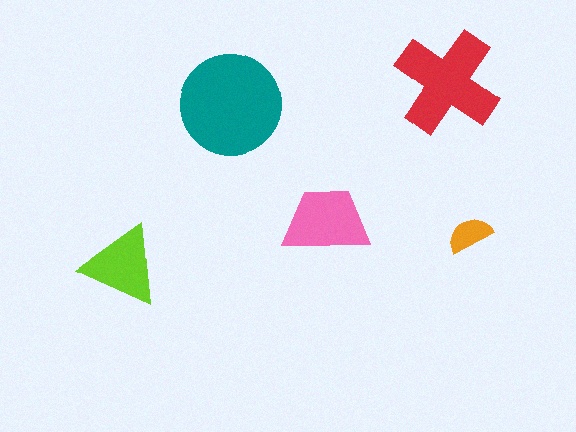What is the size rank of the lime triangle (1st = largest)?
4th.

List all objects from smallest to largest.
The orange semicircle, the lime triangle, the pink trapezoid, the red cross, the teal circle.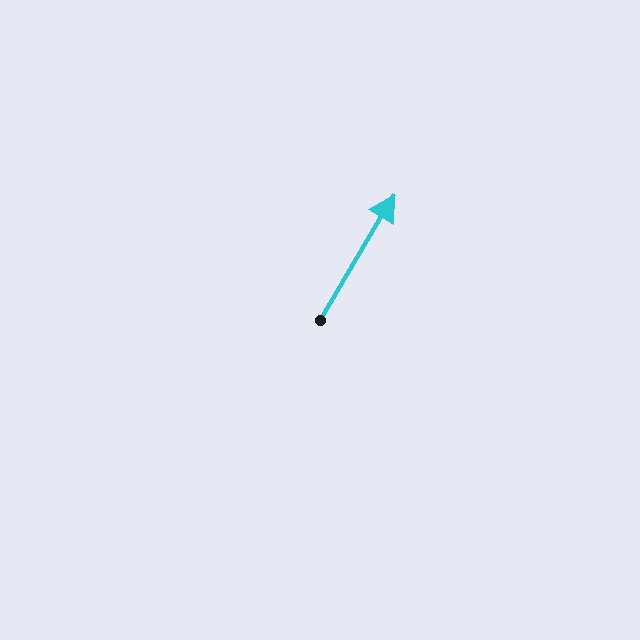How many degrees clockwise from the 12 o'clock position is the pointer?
Approximately 31 degrees.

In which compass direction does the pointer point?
Northeast.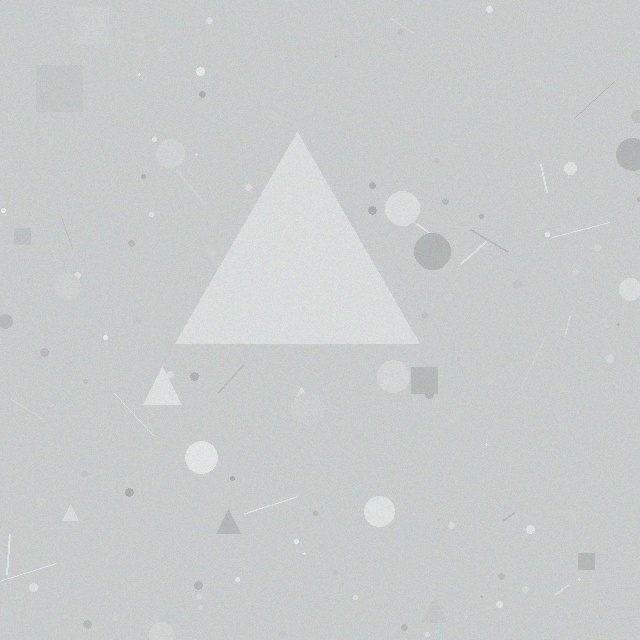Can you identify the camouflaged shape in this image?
The camouflaged shape is a triangle.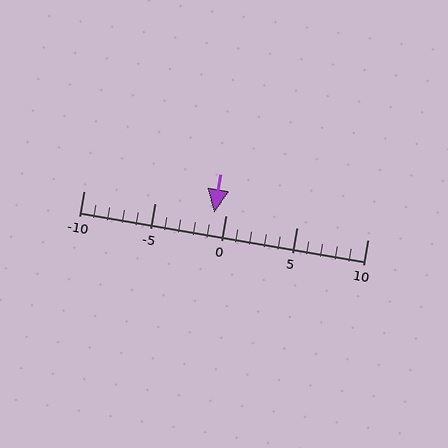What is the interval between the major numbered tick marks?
The major tick marks are spaced 5 units apart.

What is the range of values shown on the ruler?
The ruler shows values from -10 to 10.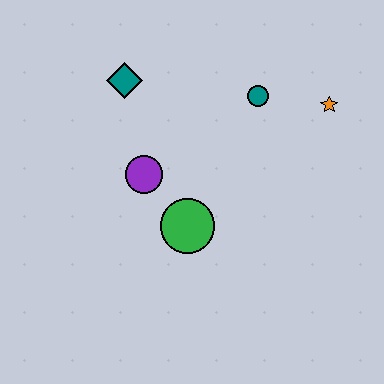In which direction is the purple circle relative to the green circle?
The purple circle is above the green circle.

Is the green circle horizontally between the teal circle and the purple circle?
Yes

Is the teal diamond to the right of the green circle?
No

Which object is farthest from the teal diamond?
The orange star is farthest from the teal diamond.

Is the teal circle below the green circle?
No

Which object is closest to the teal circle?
The orange star is closest to the teal circle.